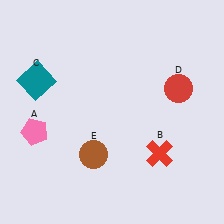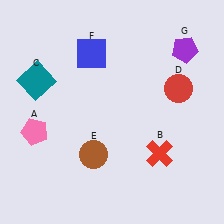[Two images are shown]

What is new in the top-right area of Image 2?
A purple pentagon (G) was added in the top-right area of Image 2.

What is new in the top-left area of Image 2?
A blue square (F) was added in the top-left area of Image 2.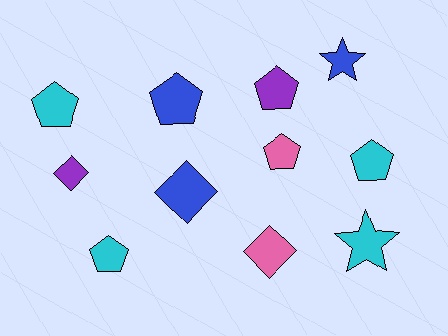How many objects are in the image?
There are 11 objects.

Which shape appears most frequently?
Pentagon, with 6 objects.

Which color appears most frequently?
Cyan, with 4 objects.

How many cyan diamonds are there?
There are no cyan diamonds.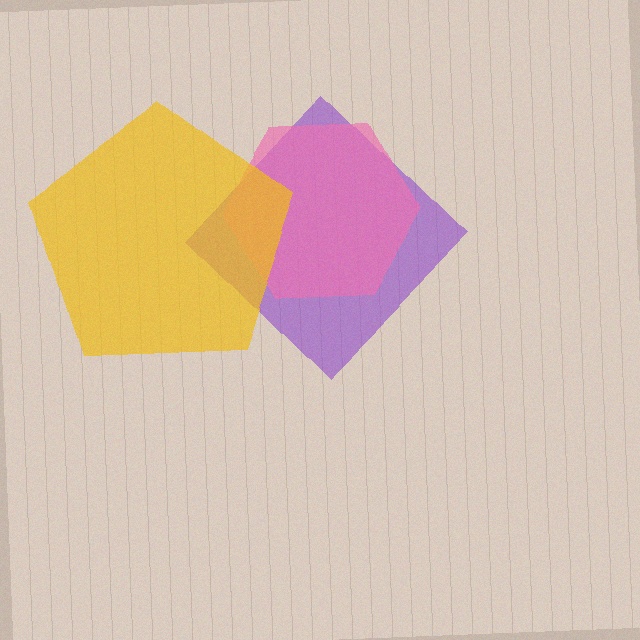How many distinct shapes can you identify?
There are 3 distinct shapes: a purple diamond, a pink hexagon, a yellow pentagon.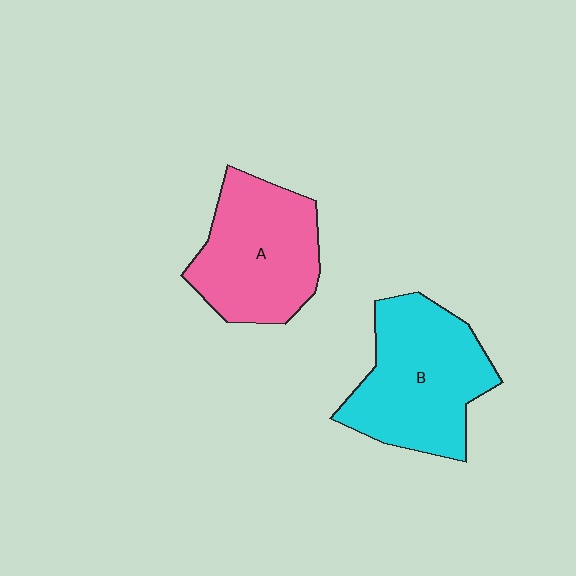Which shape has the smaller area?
Shape A (pink).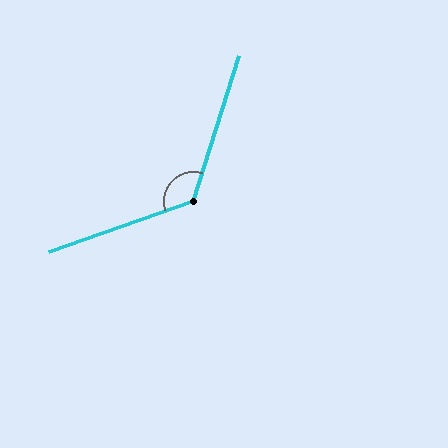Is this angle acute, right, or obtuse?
It is obtuse.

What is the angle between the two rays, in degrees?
Approximately 127 degrees.